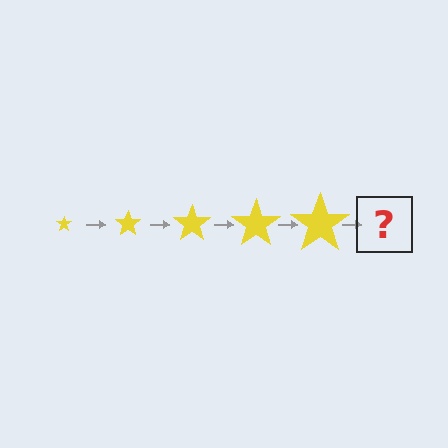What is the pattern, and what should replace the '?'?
The pattern is that the star gets progressively larger each step. The '?' should be a yellow star, larger than the previous one.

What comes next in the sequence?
The next element should be a yellow star, larger than the previous one.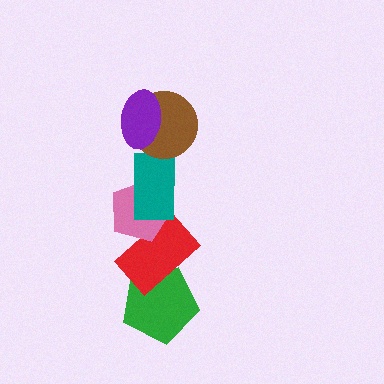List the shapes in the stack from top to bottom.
From top to bottom: the purple ellipse, the brown circle, the teal rectangle, the pink pentagon, the red rectangle, the green pentagon.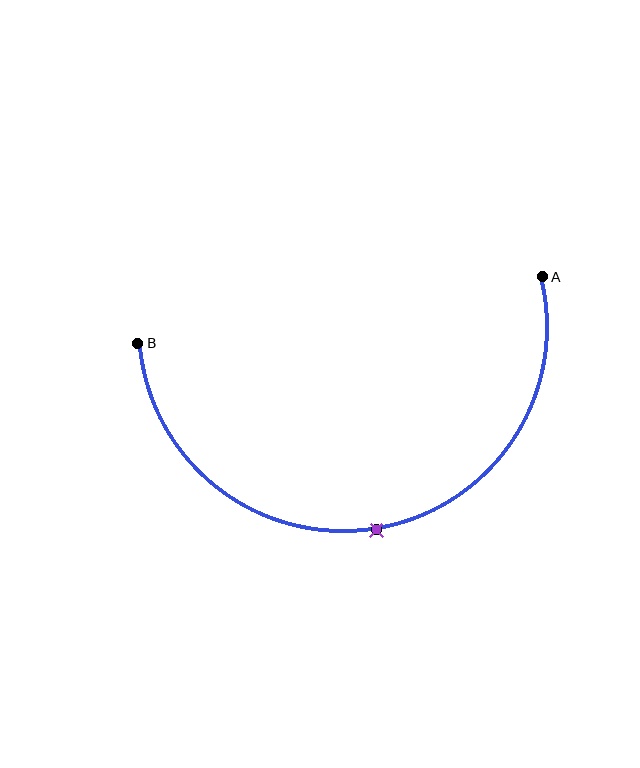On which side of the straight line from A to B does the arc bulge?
The arc bulges below the straight line connecting A and B.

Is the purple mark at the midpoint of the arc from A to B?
Yes. The purple mark lies on the arc at equal arc-length from both A and B — it is the arc midpoint.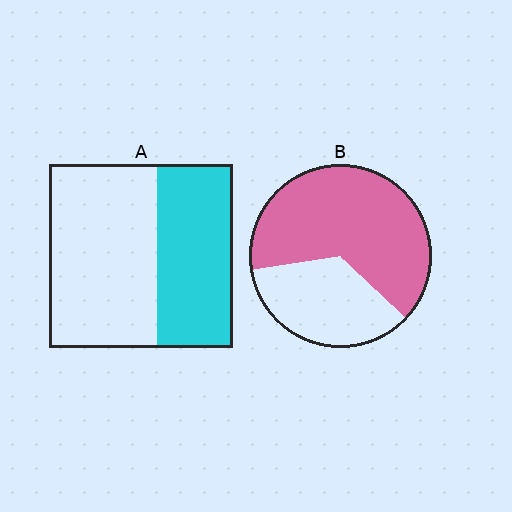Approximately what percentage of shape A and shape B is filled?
A is approximately 40% and B is approximately 65%.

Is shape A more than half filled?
No.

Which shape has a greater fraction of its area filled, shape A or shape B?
Shape B.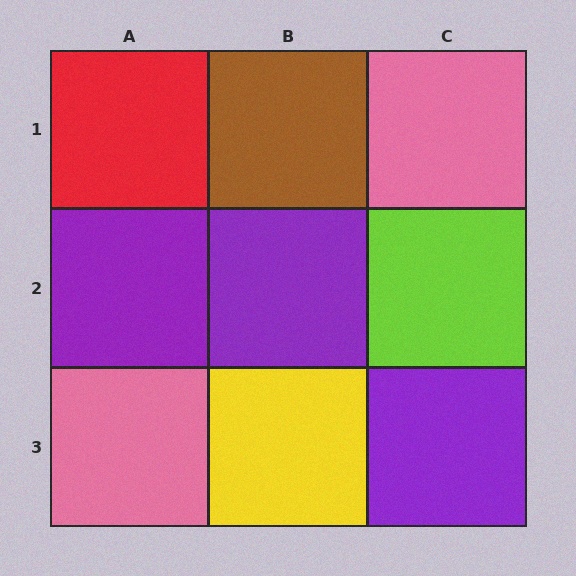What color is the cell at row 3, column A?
Pink.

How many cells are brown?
1 cell is brown.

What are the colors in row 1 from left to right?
Red, brown, pink.